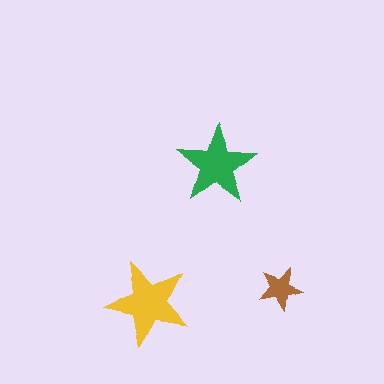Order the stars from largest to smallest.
the yellow one, the green one, the brown one.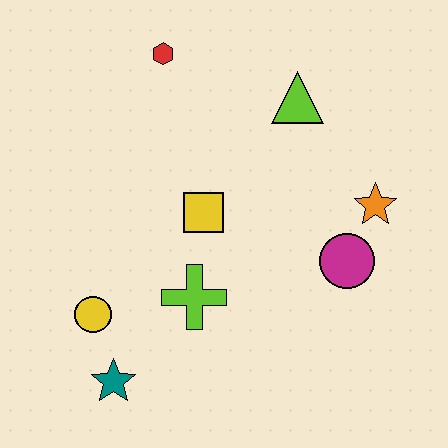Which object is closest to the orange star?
The magenta circle is closest to the orange star.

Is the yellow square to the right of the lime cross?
Yes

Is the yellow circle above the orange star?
No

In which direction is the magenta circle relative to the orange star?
The magenta circle is below the orange star.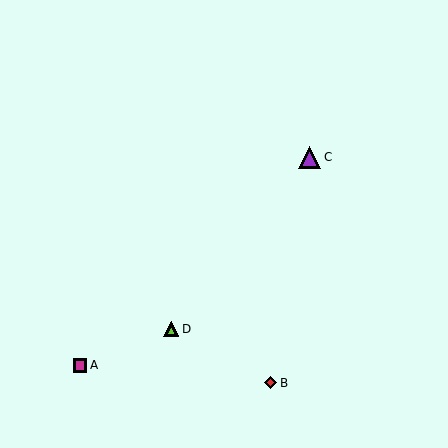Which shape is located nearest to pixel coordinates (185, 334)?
The lime triangle (labeled D) at (171, 329) is nearest to that location.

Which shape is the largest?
The purple triangle (labeled C) is the largest.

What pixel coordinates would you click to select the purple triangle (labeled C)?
Click at (310, 157) to select the purple triangle C.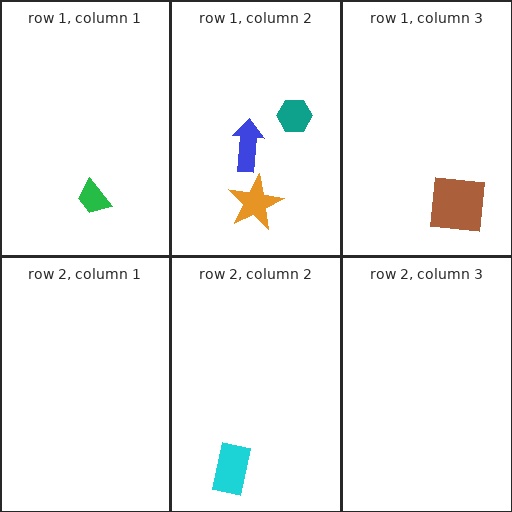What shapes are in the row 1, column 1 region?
The green trapezoid.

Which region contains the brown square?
The row 1, column 3 region.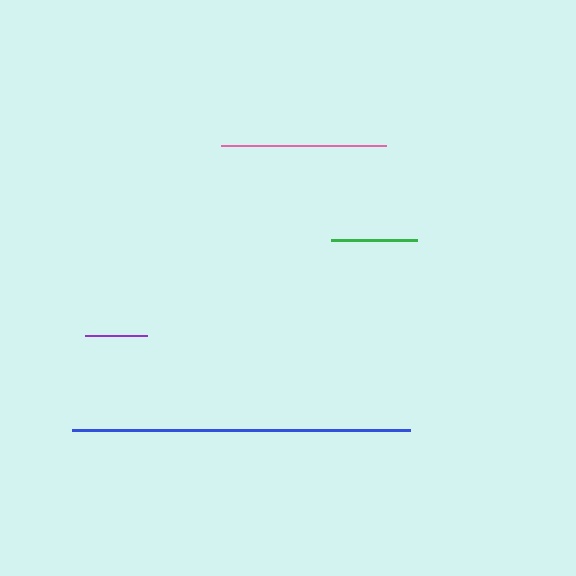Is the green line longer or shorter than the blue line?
The blue line is longer than the green line.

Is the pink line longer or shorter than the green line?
The pink line is longer than the green line.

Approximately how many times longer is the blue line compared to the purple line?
The blue line is approximately 5.4 times the length of the purple line.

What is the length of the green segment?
The green segment is approximately 87 pixels long.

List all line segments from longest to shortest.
From longest to shortest: blue, pink, green, purple.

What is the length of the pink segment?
The pink segment is approximately 166 pixels long.